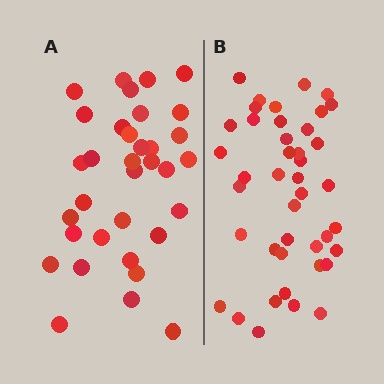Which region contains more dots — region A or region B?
Region B (the right region) has more dots.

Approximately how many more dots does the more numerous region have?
Region B has roughly 8 or so more dots than region A.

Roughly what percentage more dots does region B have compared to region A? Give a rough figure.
About 25% more.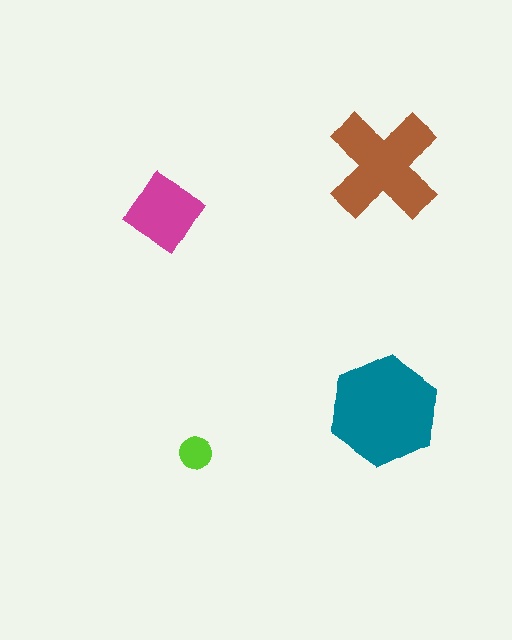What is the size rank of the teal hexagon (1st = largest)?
1st.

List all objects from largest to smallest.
The teal hexagon, the brown cross, the magenta diamond, the lime circle.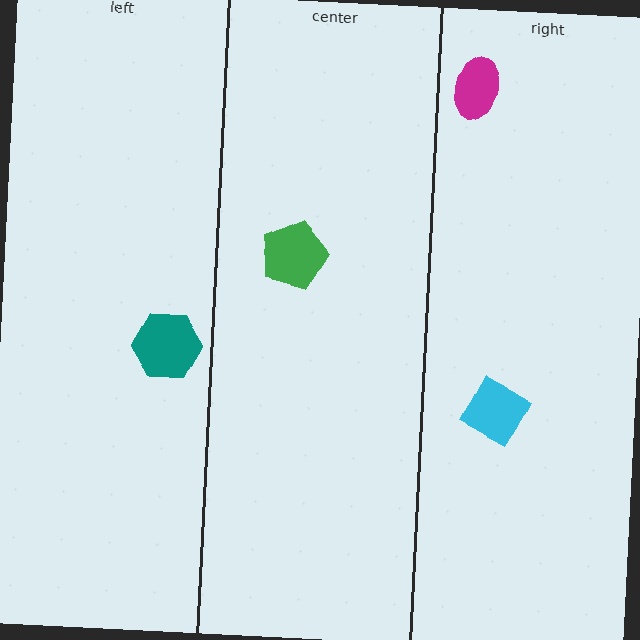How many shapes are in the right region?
2.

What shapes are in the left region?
The teal hexagon.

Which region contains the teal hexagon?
The left region.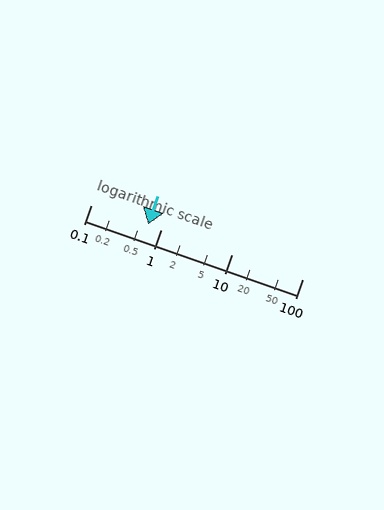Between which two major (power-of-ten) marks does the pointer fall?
The pointer is between 0.1 and 1.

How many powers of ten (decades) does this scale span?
The scale spans 3 decades, from 0.1 to 100.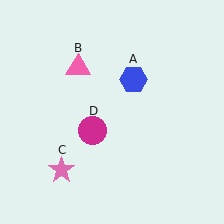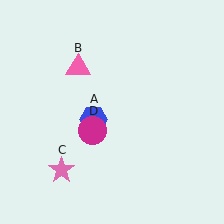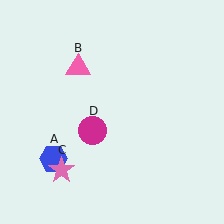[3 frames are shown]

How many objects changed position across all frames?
1 object changed position: blue hexagon (object A).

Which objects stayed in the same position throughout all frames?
Pink triangle (object B) and pink star (object C) and magenta circle (object D) remained stationary.